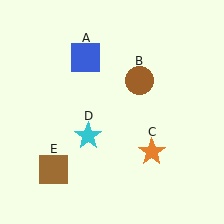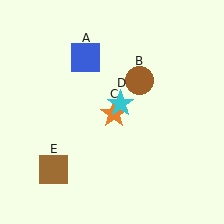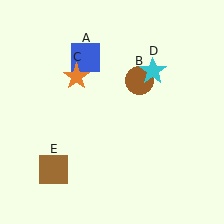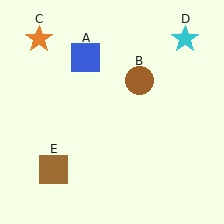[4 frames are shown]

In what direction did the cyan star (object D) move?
The cyan star (object D) moved up and to the right.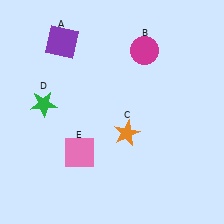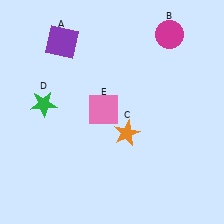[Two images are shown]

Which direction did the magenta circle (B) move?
The magenta circle (B) moved right.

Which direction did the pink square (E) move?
The pink square (E) moved up.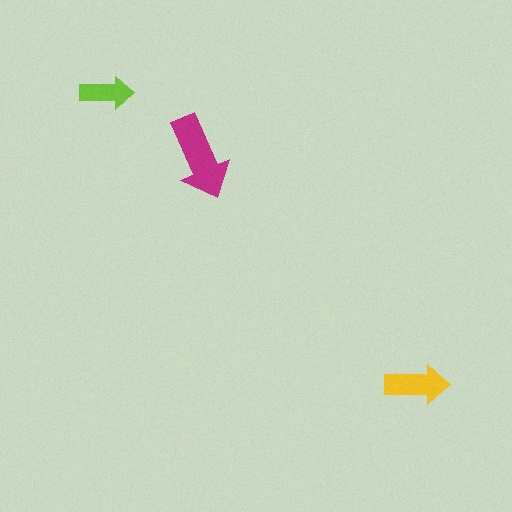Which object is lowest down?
The yellow arrow is bottommost.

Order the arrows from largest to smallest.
the magenta one, the yellow one, the lime one.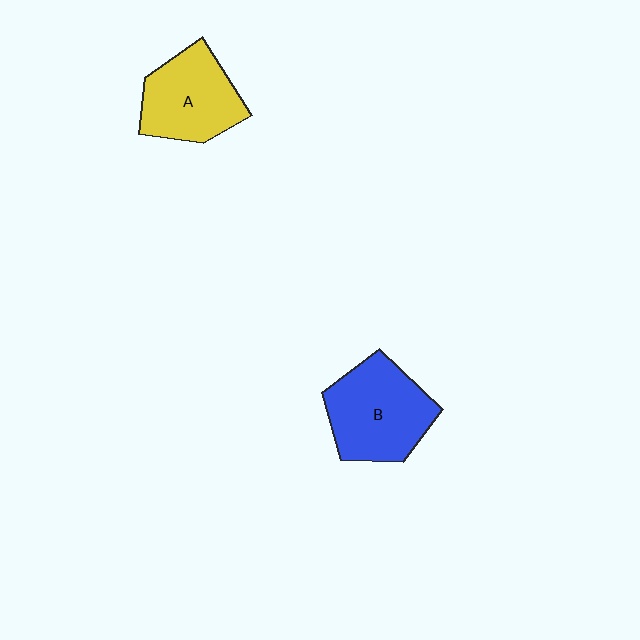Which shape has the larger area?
Shape B (blue).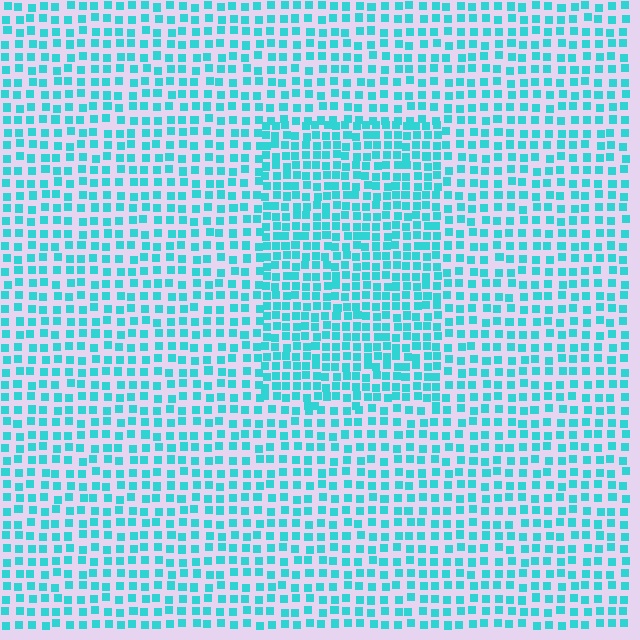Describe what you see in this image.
The image contains small cyan elements arranged at two different densities. A rectangle-shaped region is visible where the elements are more densely packed than the surrounding area.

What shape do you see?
I see a rectangle.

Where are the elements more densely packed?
The elements are more densely packed inside the rectangle boundary.